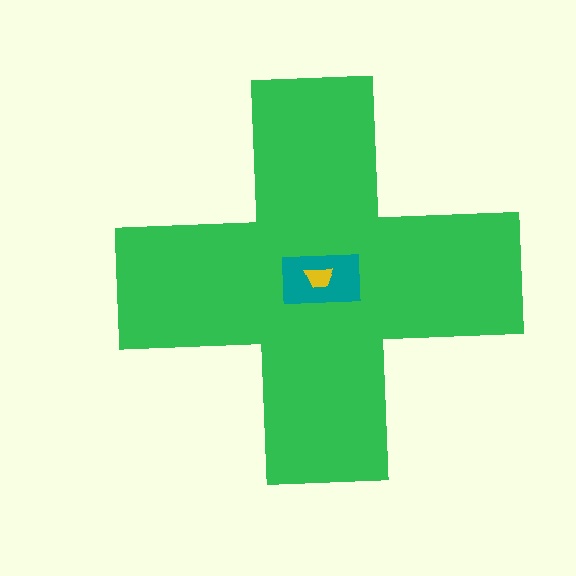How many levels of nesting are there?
3.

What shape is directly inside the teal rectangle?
The yellow trapezoid.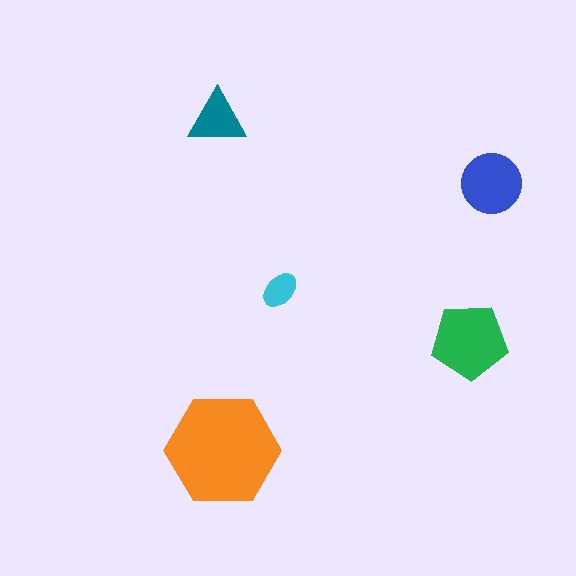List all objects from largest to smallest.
The orange hexagon, the green pentagon, the blue circle, the teal triangle, the cyan ellipse.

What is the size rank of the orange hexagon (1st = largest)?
1st.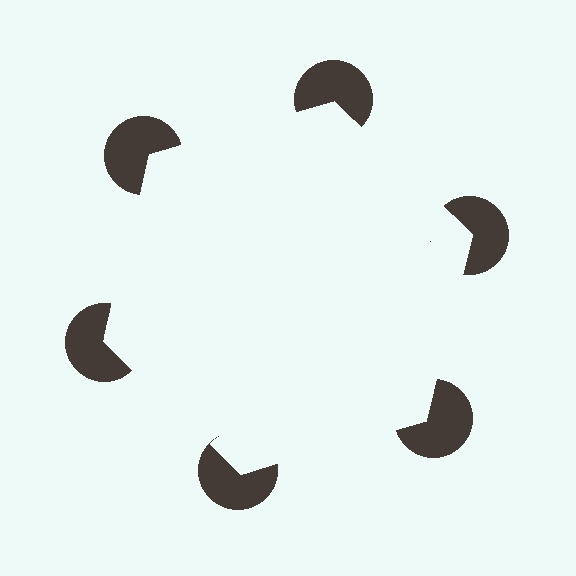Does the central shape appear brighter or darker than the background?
It typically appears slightly brighter than the background, even though no actual brightness change is drawn.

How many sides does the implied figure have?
6 sides.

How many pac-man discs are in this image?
There are 6 — one at each vertex of the illusory hexagon.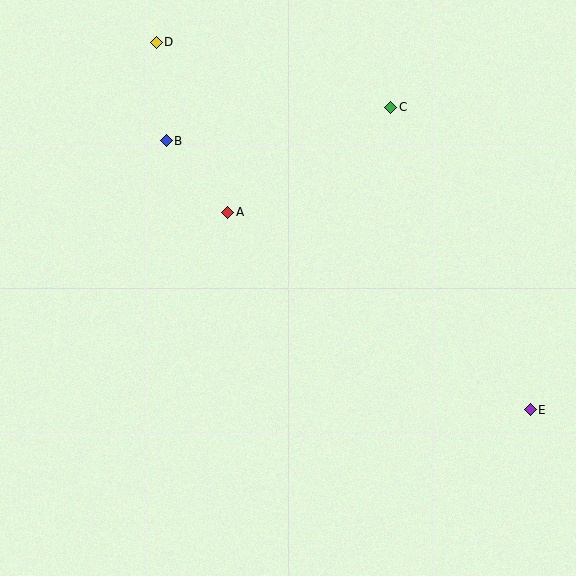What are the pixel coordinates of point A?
Point A is at (228, 212).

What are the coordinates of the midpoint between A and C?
The midpoint between A and C is at (309, 160).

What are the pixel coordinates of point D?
Point D is at (156, 42).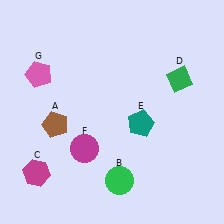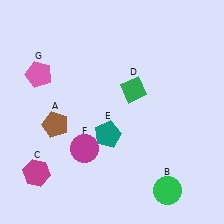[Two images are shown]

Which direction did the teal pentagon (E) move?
The teal pentagon (E) moved left.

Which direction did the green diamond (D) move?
The green diamond (D) moved left.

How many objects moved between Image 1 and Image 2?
3 objects moved between the two images.